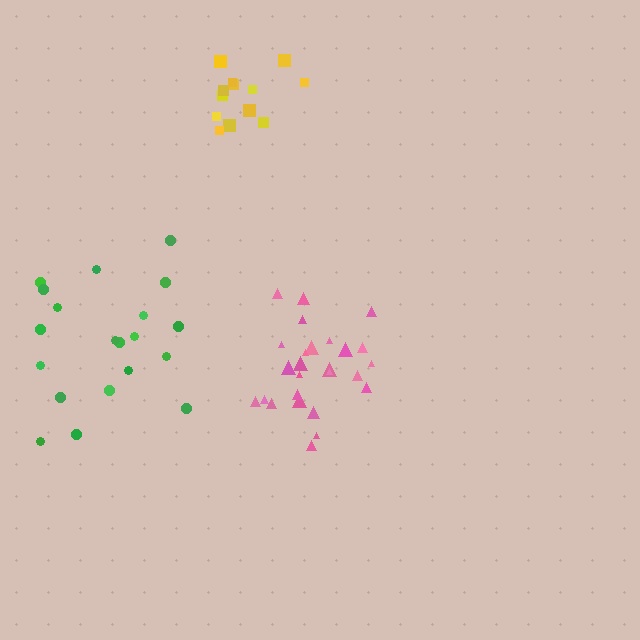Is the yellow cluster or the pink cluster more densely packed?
Pink.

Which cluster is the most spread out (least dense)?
Green.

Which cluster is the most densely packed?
Pink.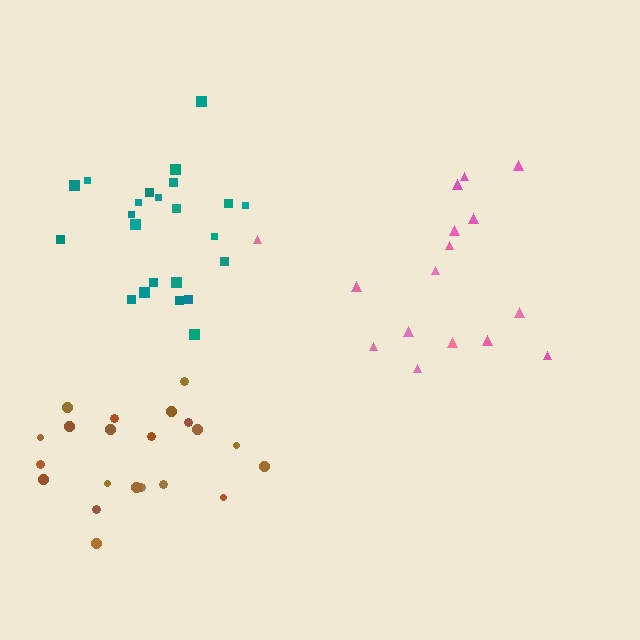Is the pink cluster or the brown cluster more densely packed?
Brown.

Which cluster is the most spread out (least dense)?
Pink.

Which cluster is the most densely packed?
Teal.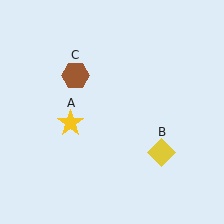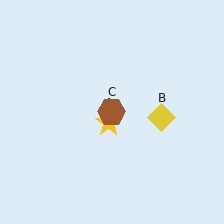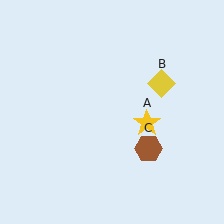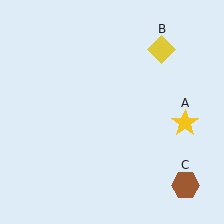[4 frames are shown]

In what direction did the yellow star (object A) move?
The yellow star (object A) moved right.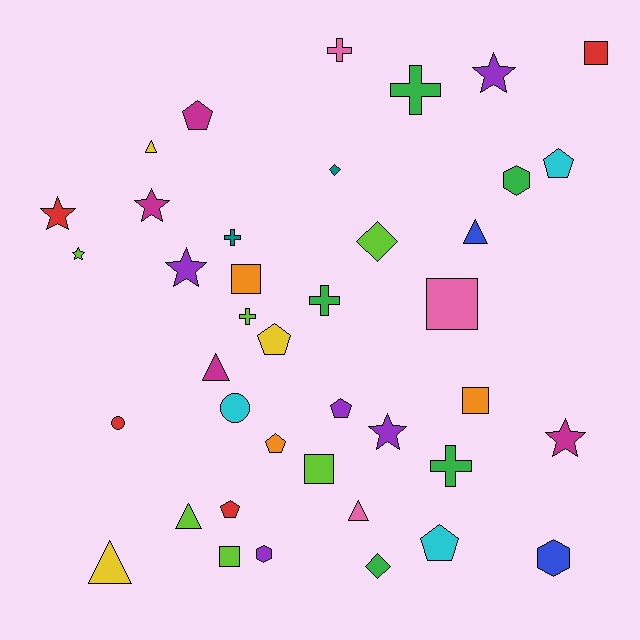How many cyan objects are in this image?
There are 3 cyan objects.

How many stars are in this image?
There are 7 stars.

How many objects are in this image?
There are 40 objects.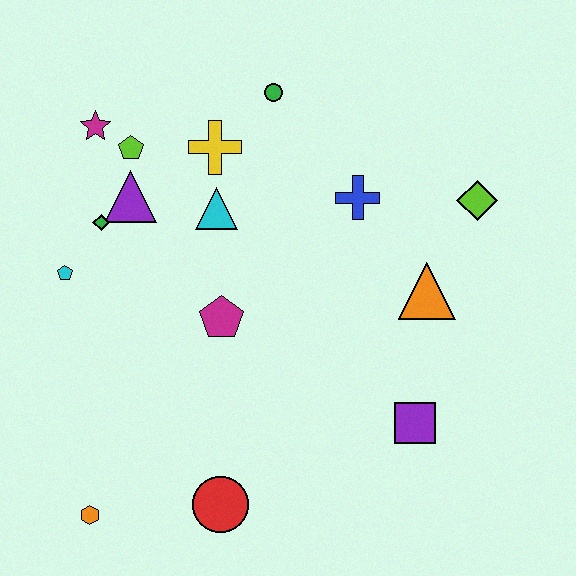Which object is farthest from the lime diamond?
The orange hexagon is farthest from the lime diamond.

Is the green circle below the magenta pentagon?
No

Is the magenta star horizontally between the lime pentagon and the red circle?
No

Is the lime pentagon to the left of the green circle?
Yes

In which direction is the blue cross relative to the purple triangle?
The blue cross is to the right of the purple triangle.